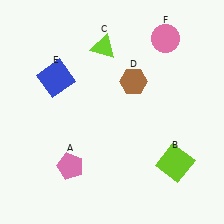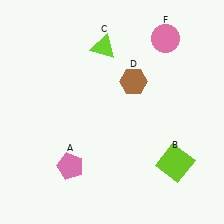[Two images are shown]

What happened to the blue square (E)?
The blue square (E) was removed in Image 2. It was in the top-left area of Image 1.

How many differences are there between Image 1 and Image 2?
There is 1 difference between the two images.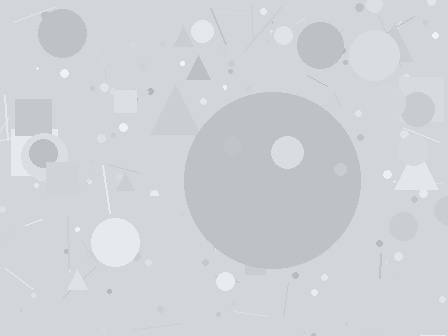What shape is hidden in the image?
A circle is hidden in the image.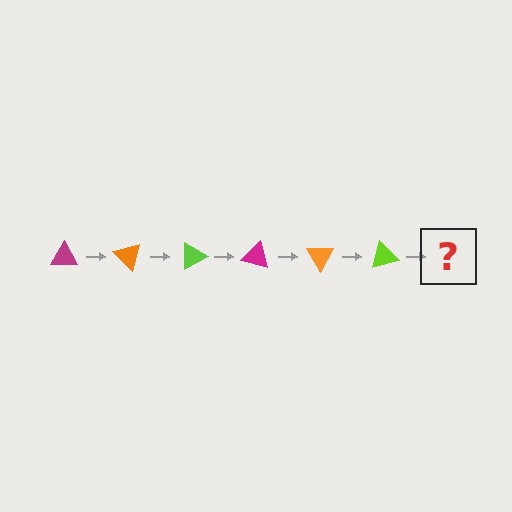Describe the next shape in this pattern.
It should be a magenta triangle, rotated 270 degrees from the start.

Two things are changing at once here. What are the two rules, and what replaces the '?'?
The two rules are that it rotates 45 degrees each step and the color cycles through magenta, orange, and lime. The '?' should be a magenta triangle, rotated 270 degrees from the start.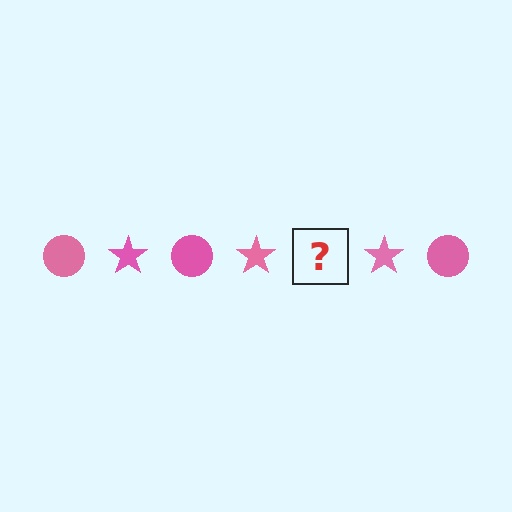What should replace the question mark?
The question mark should be replaced with a pink circle.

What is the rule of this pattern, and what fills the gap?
The rule is that the pattern cycles through circle, star shapes in pink. The gap should be filled with a pink circle.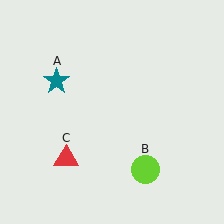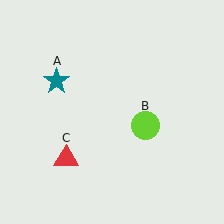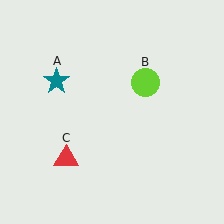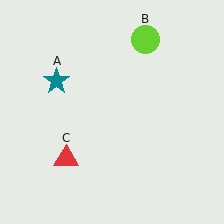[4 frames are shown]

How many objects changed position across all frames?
1 object changed position: lime circle (object B).